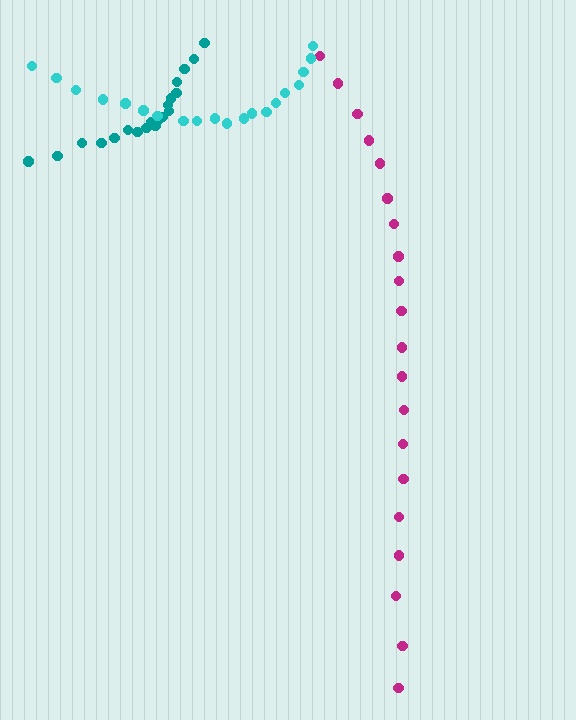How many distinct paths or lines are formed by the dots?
There are 3 distinct paths.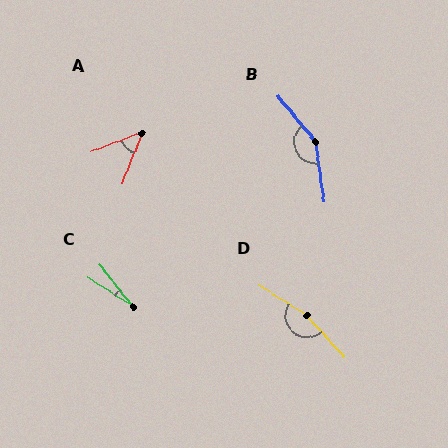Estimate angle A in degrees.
Approximately 48 degrees.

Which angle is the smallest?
C, at approximately 19 degrees.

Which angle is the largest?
D, at approximately 164 degrees.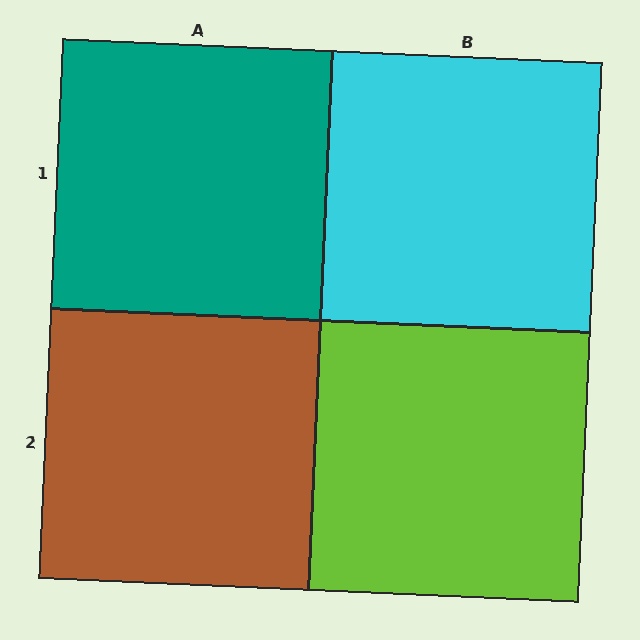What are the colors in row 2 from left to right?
Brown, lime.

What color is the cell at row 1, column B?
Cyan.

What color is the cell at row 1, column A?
Teal.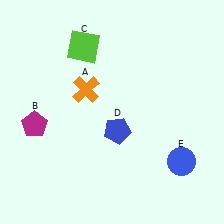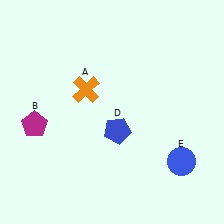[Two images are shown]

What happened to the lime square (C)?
The lime square (C) was removed in Image 2. It was in the top-left area of Image 1.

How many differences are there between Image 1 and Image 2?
There is 1 difference between the two images.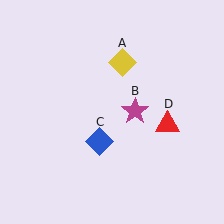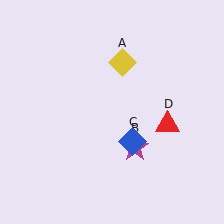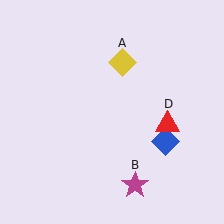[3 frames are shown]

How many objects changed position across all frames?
2 objects changed position: magenta star (object B), blue diamond (object C).